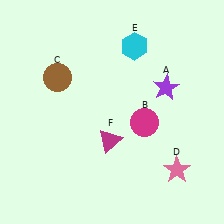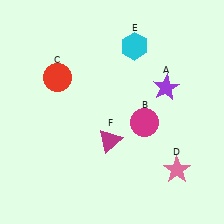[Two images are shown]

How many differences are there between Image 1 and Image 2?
There is 1 difference between the two images.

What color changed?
The circle (C) changed from brown in Image 1 to red in Image 2.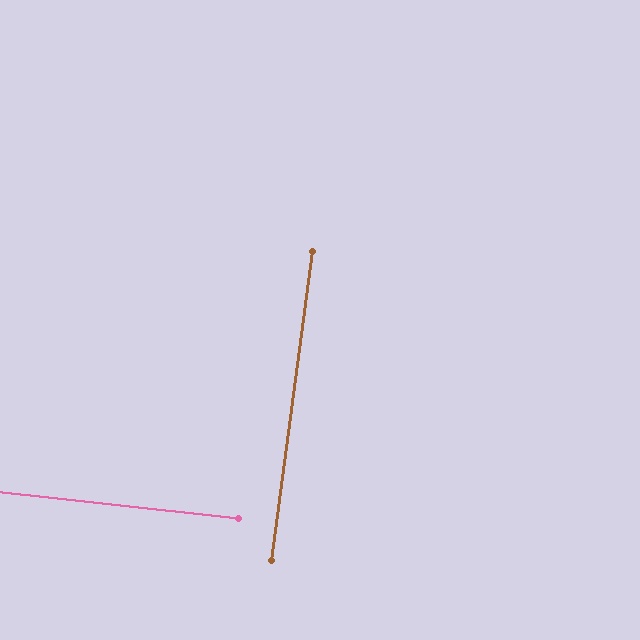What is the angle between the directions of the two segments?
Approximately 89 degrees.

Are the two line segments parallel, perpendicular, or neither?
Perpendicular — they meet at approximately 89°.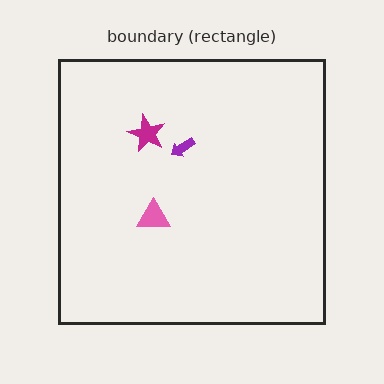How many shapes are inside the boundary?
3 inside, 0 outside.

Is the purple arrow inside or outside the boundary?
Inside.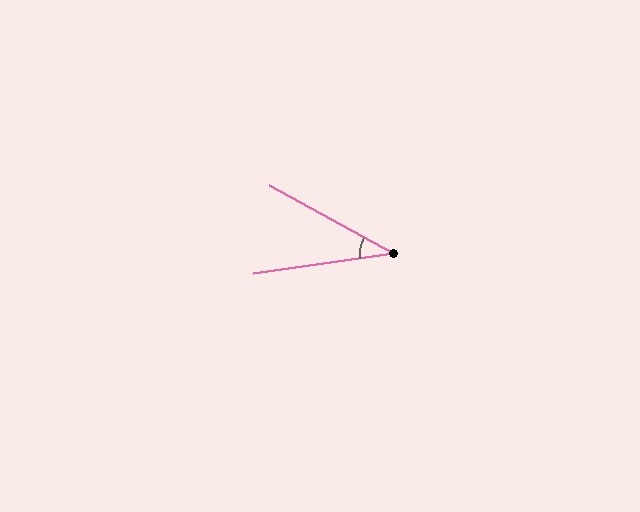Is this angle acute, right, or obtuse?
It is acute.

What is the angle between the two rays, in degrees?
Approximately 37 degrees.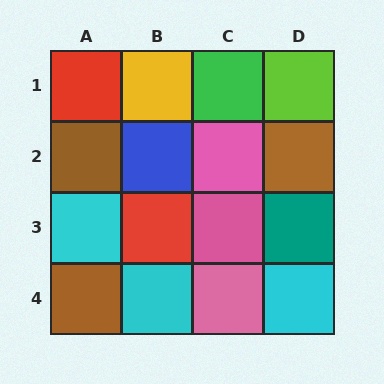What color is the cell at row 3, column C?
Pink.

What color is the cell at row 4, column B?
Cyan.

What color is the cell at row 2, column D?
Brown.